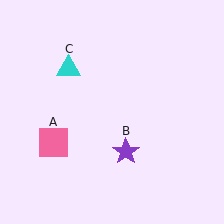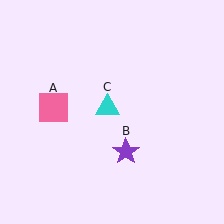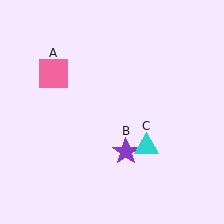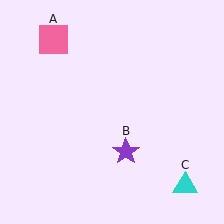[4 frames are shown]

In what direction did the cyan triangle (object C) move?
The cyan triangle (object C) moved down and to the right.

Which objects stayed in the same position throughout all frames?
Purple star (object B) remained stationary.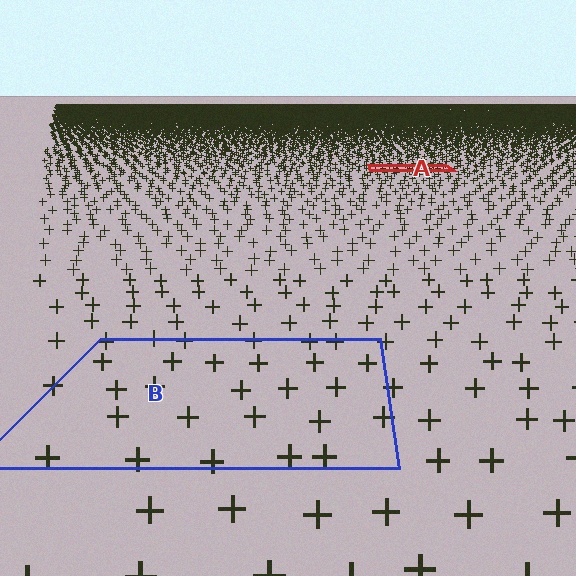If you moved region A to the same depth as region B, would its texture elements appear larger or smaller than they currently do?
They would appear larger. At a closer depth, the same texture elements are projected at a bigger on-screen size.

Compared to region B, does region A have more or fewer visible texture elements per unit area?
Region A has more texture elements per unit area — they are packed more densely because it is farther away.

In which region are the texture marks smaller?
The texture marks are smaller in region A, because it is farther away.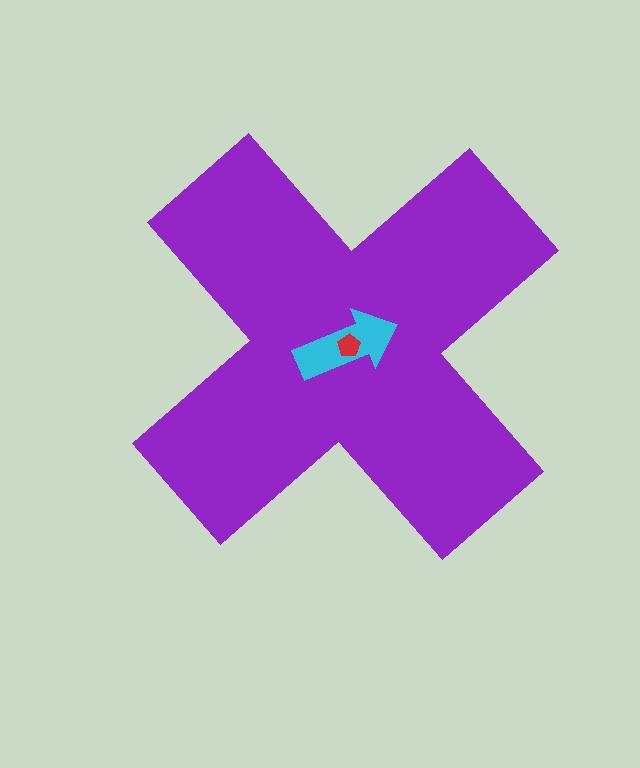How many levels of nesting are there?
3.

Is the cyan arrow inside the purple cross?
Yes.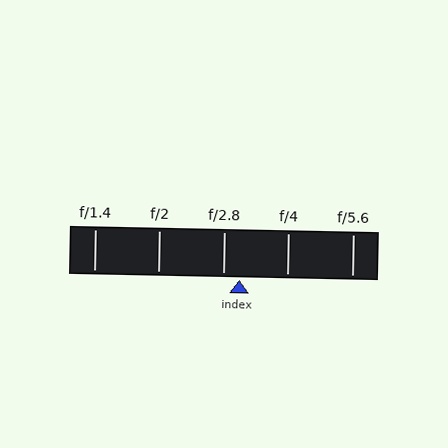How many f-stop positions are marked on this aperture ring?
There are 5 f-stop positions marked.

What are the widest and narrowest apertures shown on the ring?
The widest aperture shown is f/1.4 and the narrowest is f/5.6.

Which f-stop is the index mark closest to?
The index mark is closest to f/2.8.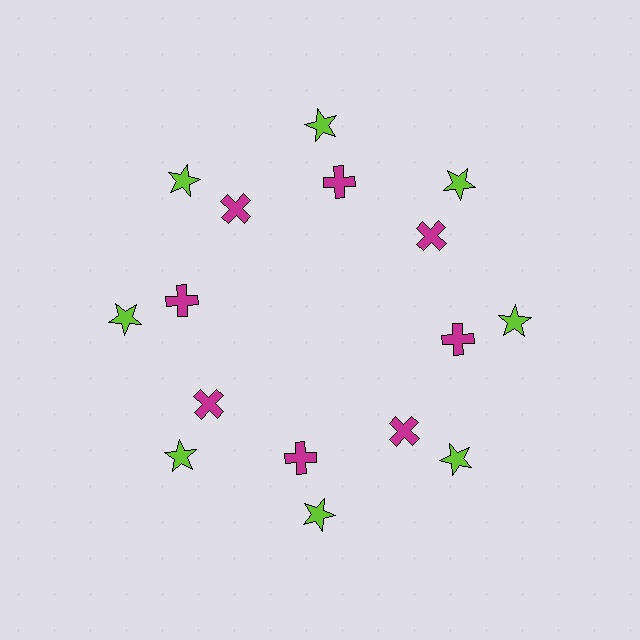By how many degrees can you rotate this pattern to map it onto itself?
The pattern maps onto itself every 45 degrees of rotation.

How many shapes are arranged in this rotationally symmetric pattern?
There are 16 shapes, arranged in 8 groups of 2.